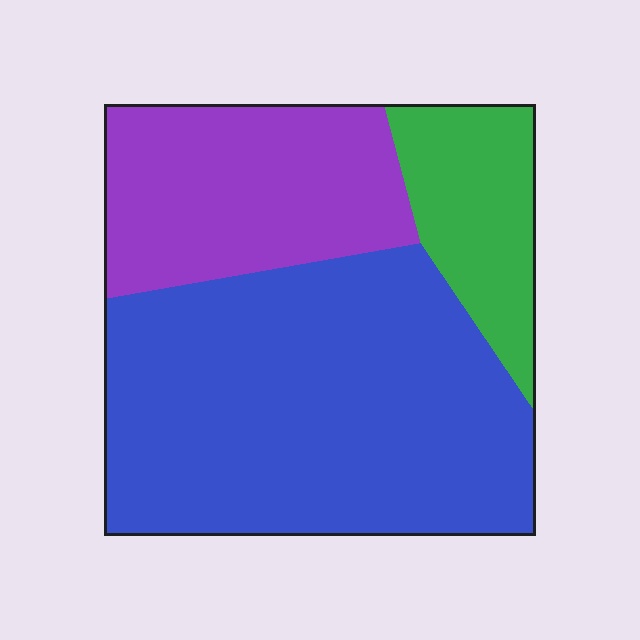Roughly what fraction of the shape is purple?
Purple covers about 25% of the shape.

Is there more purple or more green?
Purple.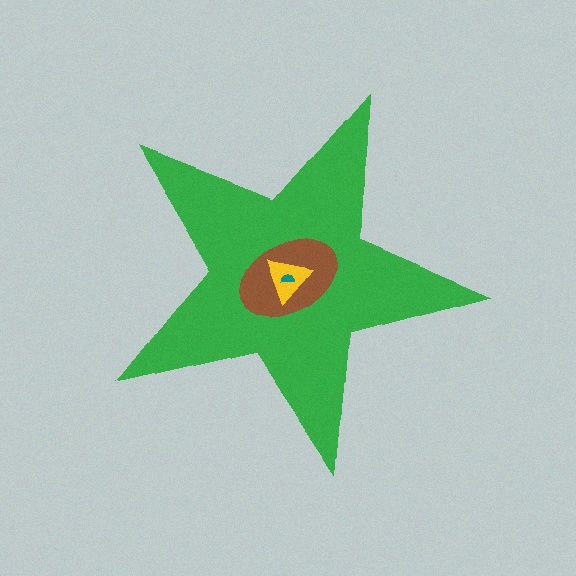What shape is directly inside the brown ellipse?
The yellow triangle.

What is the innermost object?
The teal semicircle.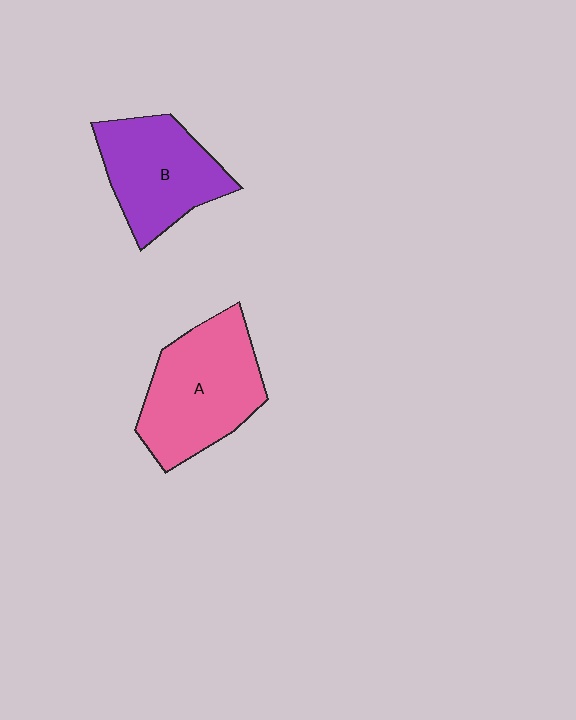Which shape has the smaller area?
Shape B (purple).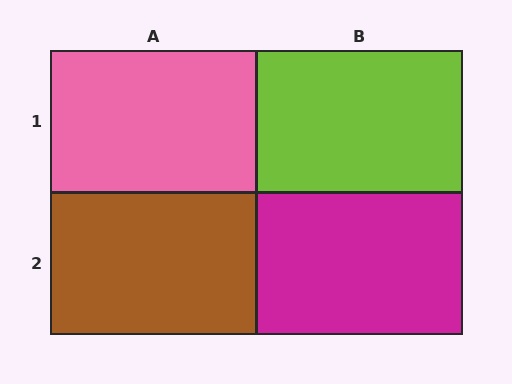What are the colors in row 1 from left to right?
Pink, lime.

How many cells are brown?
1 cell is brown.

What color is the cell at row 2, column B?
Magenta.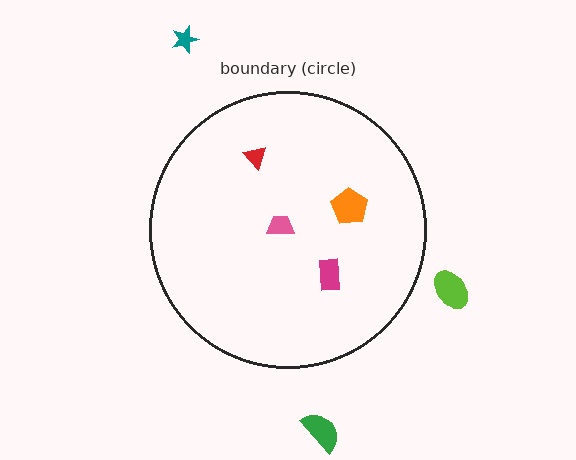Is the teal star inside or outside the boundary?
Outside.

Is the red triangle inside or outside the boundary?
Inside.